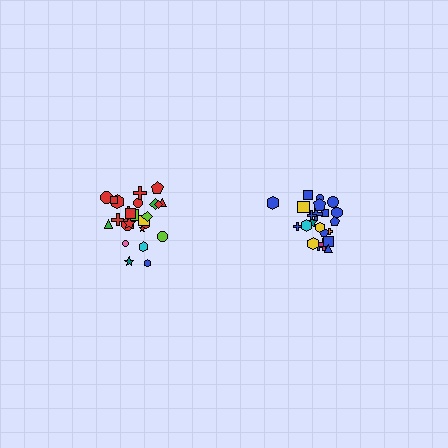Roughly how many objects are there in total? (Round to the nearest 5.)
Roughly 45 objects in total.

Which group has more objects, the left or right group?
The left group.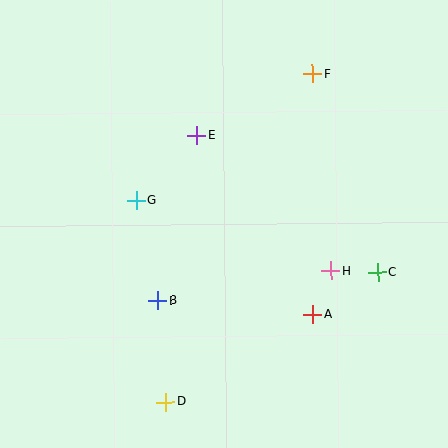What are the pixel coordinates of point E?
Point E is at (197, 136).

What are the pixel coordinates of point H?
Point H is at (331, 271).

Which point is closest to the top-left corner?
Point E is closest to the top-left corner.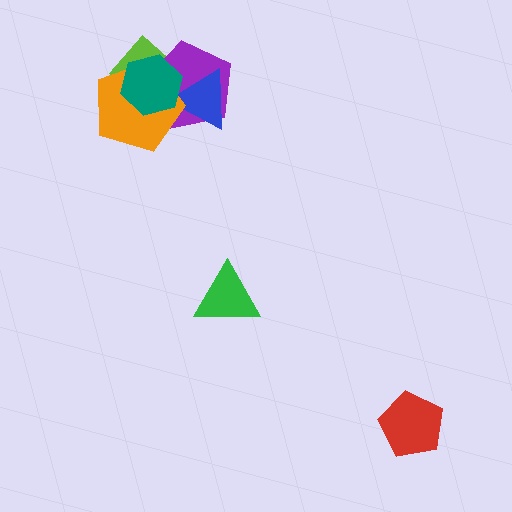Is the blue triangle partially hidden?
Yes, it is partially covered by another shape.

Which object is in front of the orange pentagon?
The teal hexagon is in front of the orange pentagon.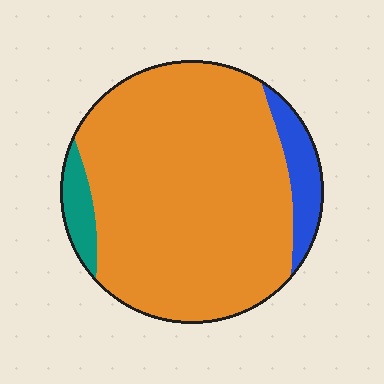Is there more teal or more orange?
Orange.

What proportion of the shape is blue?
Blue covers 9% of the shape.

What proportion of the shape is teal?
Teal covers roughly 5% of the shape.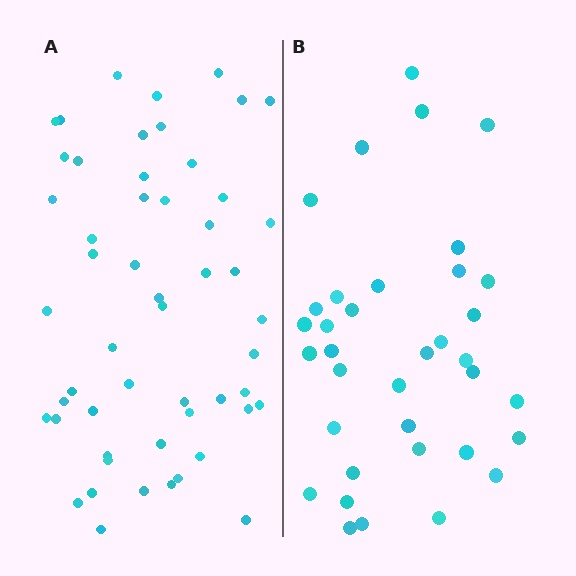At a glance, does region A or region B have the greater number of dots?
Region A (the left region) has more dots.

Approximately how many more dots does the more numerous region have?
Region A has approximately 15 more dots than region B.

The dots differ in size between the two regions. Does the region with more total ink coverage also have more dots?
No. Region B has more total ink coverage because its dots are larger, but region A actually contains more individual dots. Total area can be misleading — the number of items is what matters here.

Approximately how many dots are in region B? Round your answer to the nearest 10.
About 40 dots. (The exact count is 36, which rounds to 40.)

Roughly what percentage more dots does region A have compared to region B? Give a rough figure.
About 45% more.